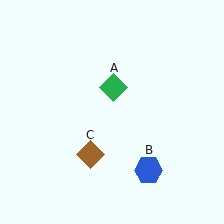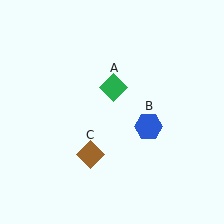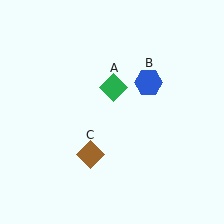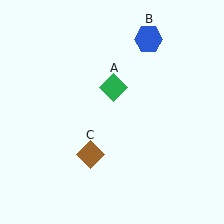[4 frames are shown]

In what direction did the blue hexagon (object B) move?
The blue hexagon (object B) moved up.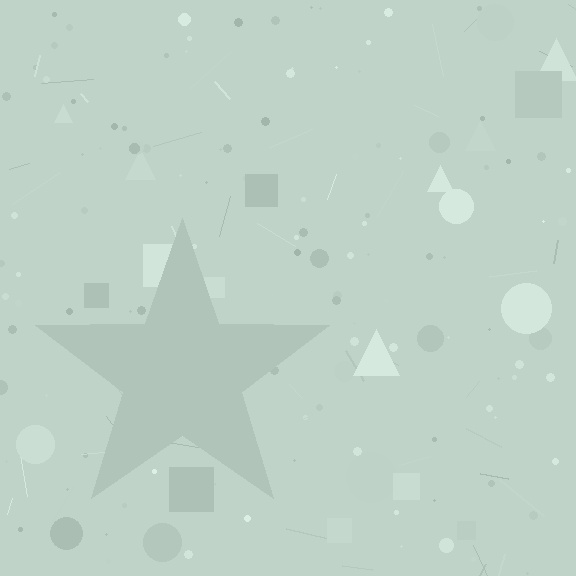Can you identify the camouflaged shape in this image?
The camouflaged shape is a star.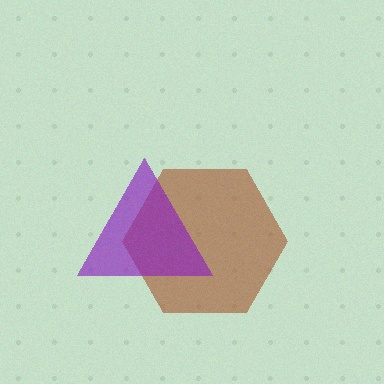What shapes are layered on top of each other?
The layered shapes are: a brown hexagon, a purple triangle.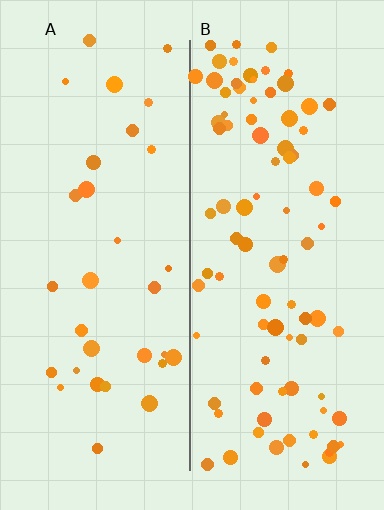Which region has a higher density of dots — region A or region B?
B (the right).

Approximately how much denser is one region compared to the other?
Approximately 2.7× — region B over region A.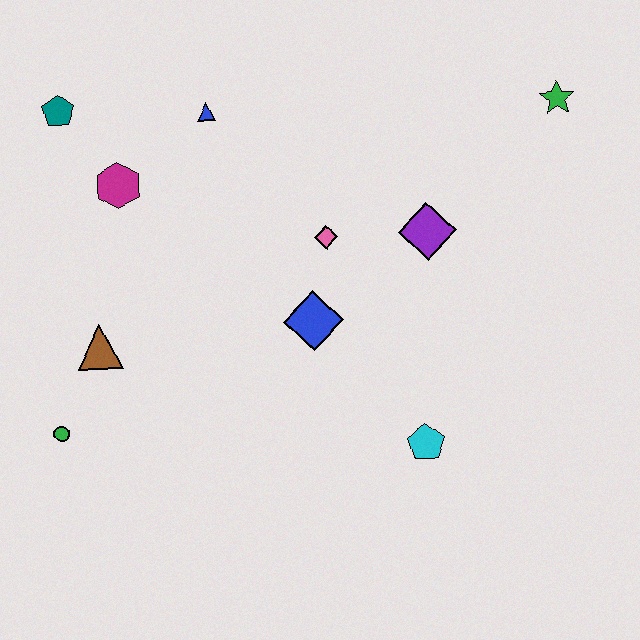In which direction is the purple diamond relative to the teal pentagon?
The purple diamond is to the right of the teal pentagon.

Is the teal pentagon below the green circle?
No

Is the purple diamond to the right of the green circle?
Yes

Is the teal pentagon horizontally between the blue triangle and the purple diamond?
No